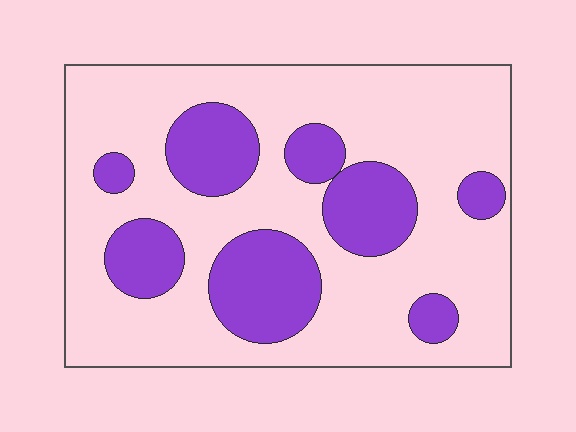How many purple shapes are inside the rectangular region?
8.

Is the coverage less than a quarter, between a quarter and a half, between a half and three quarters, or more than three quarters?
Between a quarter and a half.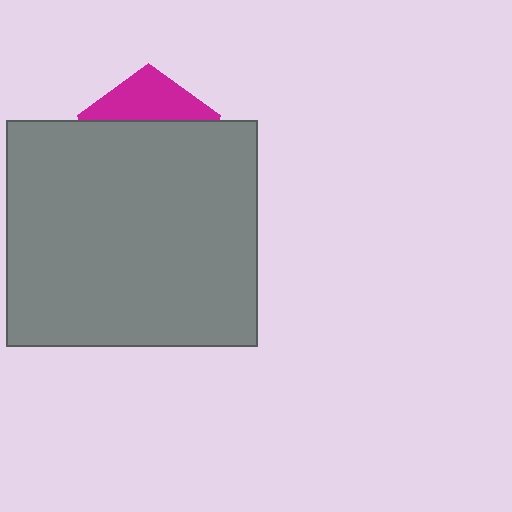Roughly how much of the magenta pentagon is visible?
A small part of it is visible (roughly 32%).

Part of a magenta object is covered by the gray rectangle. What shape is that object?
It is a pentagon.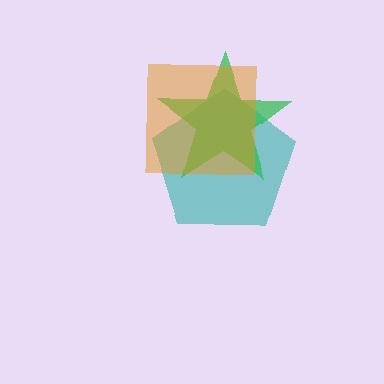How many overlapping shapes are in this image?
There are 3 overlapping shapes in the image.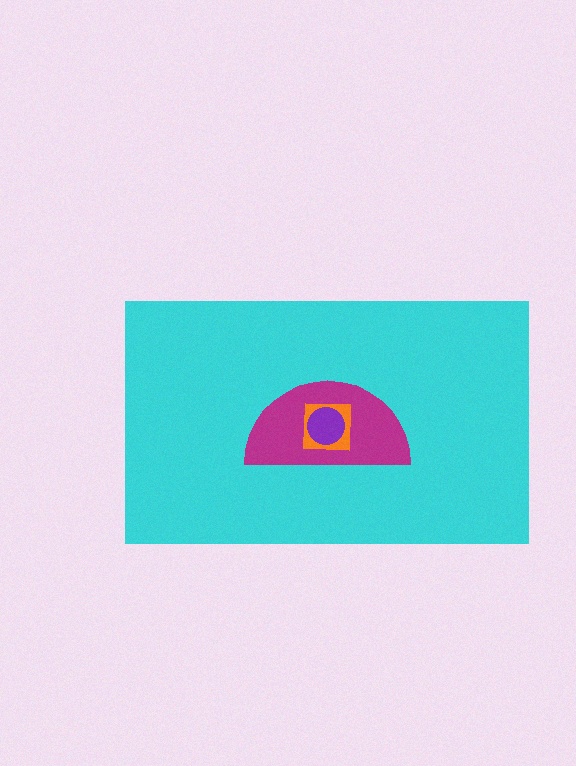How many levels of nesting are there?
4.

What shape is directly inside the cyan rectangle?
The magenta semicircle.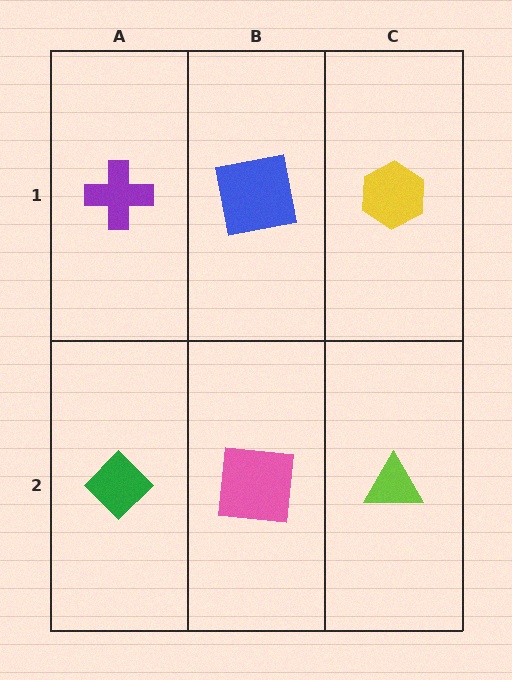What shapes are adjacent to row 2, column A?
A purple cross (row 1, column A), a pink square (row 2, column B).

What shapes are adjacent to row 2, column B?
A blue square (row 1, column B), a green diamond (row 2, column A), a lime triangle (row 2, column C).